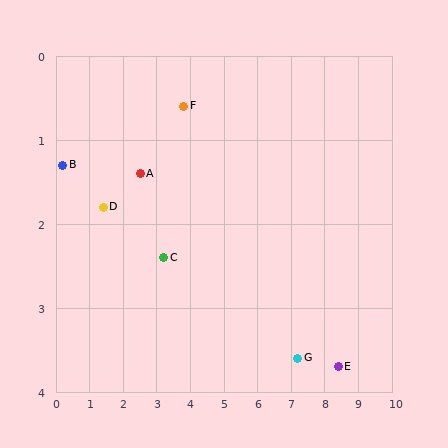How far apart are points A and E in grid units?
Points A and E are about 6.3 grid units apart.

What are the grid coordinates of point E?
Point E is at approximately (8.4, 3.7).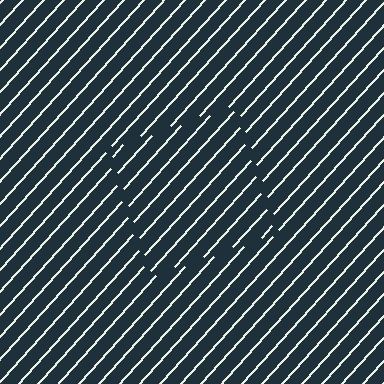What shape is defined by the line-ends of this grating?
An illusory square. The interior of the shape contains the same grating, shifted by half a period — the contour is defined by the phase discontinuity where line-ends from the inner and outer gratings abut.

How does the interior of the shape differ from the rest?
The interior of the shape contains the same grating, shifted by half a period — the contour is defined by the phase discontinuity where line-ends from the inner and outer gratings abut.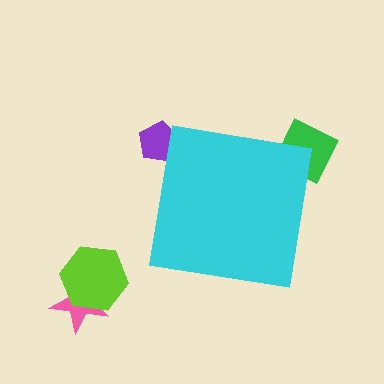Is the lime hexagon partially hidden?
No, the lime hexagon is fully visible.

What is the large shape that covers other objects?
A cyan square.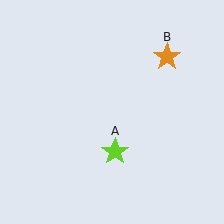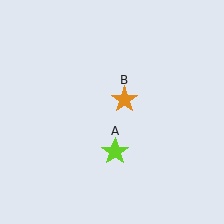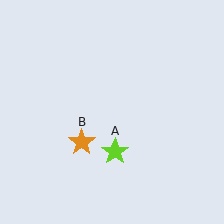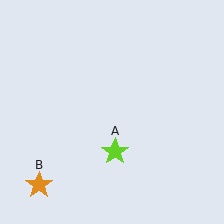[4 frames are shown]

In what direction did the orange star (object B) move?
The orange star (object B) moved down and to the left.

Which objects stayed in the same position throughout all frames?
Lime star (object A) remained stationary.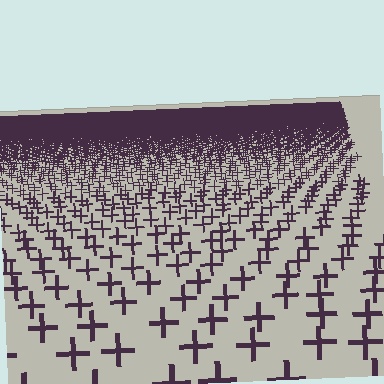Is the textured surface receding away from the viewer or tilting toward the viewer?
The surface is receding away from the viewer. Texture elements get smaller and denser toward the top.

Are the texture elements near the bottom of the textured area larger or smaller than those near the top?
Larger. Near the bottom, elements are closer to the viewer and appear at a bigger on-screen size.